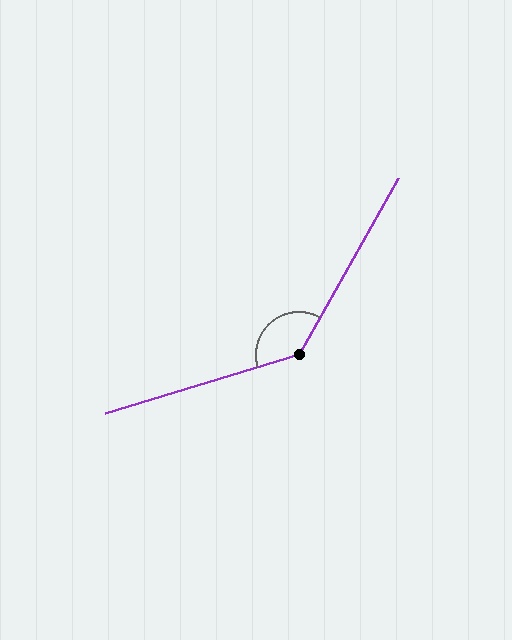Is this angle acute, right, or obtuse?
It is obtuse.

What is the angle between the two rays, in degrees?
Approximately 136 degrees.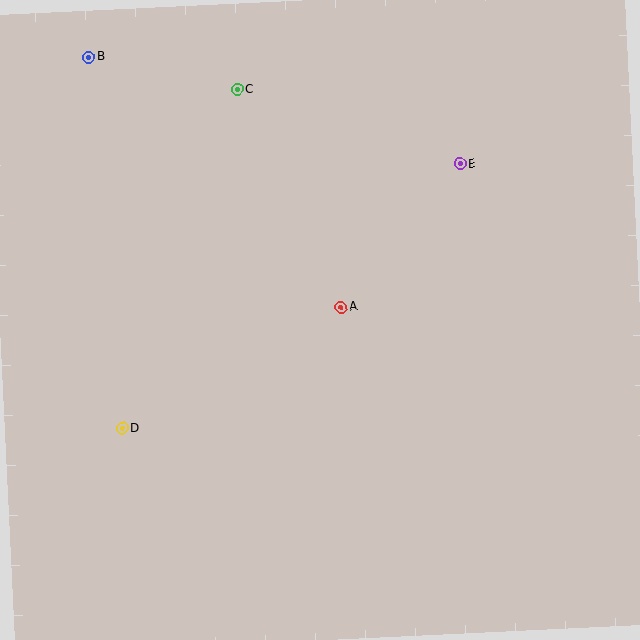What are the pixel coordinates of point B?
Point B is at (89, 57).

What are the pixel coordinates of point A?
Point A is at (341, 307).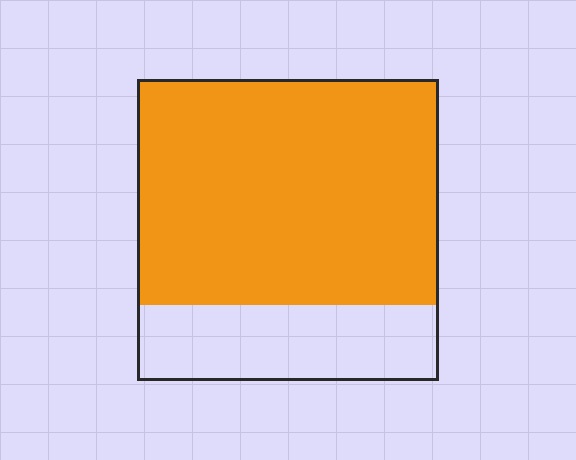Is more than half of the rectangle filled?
Yes.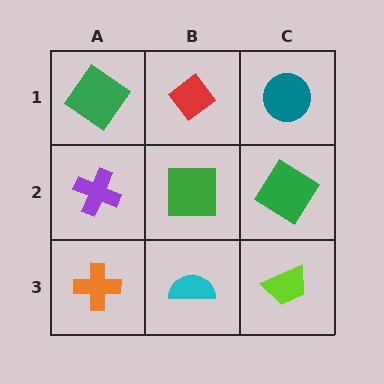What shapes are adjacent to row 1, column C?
A green diamond (row 2, column C), a red diamond (row 1, column B).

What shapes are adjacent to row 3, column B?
A green square (row 2, column B), an orange cross (row 3, column A), a lime trapezoid (row 3, column C).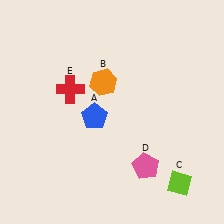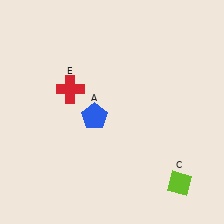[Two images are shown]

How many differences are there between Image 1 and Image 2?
There are 2 differences between the two images.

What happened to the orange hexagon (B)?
The orange hexagon (B) was removed in Image 2. It was in the top-left area of Image 1.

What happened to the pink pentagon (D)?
The pink pentagon (D) was removed in Image 2. It was in the bottom-right area of Image 1.